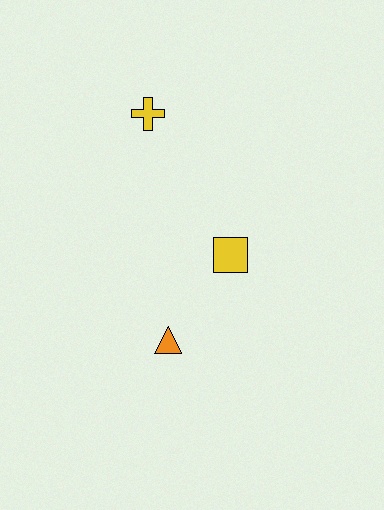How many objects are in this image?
There are 3 objects.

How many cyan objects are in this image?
There are no cyan objects.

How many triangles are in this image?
There is 1 triangle.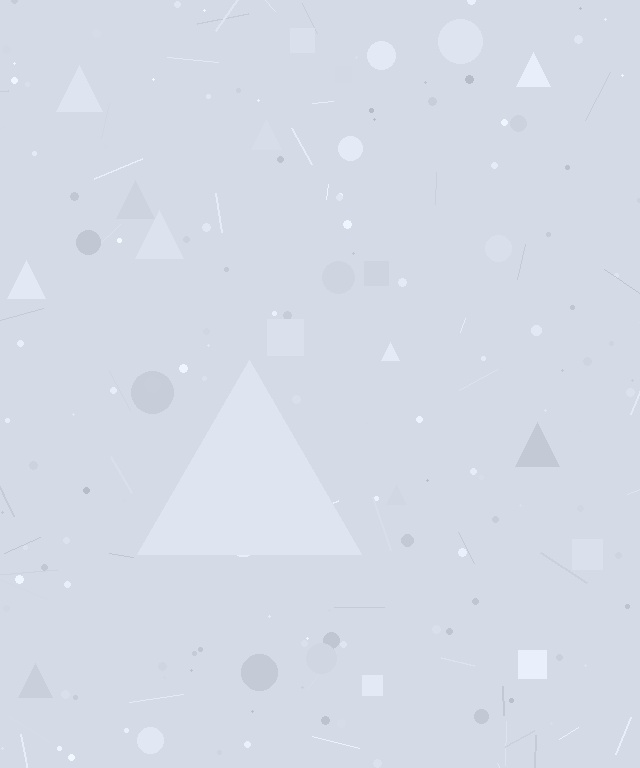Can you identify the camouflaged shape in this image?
The camouflaged shape is a triangle.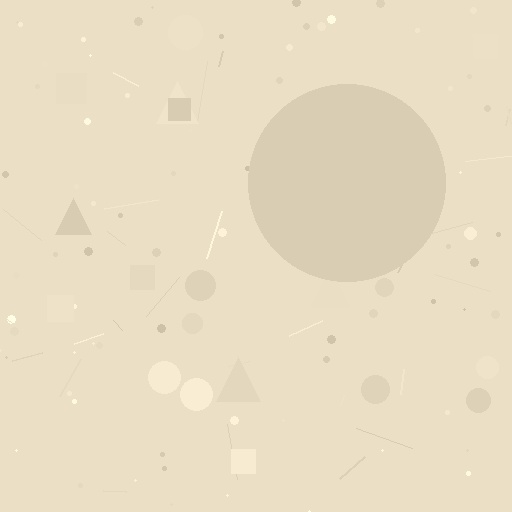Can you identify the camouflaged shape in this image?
The camouflaged shape is a circle.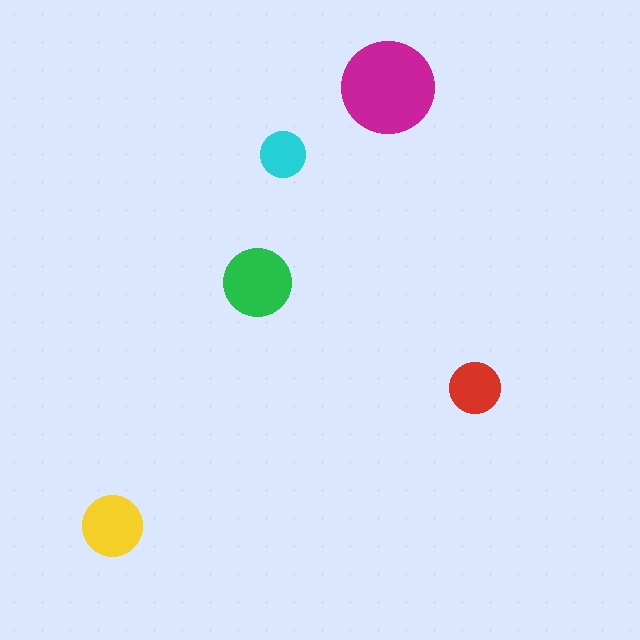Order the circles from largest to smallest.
the magenta one, the green one, the yellow one, the red one, the cyan one.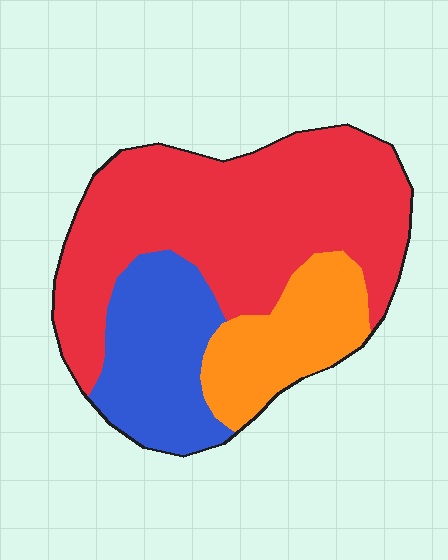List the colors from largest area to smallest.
From largest to smallest: red, blue, orange.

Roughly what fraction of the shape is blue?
Blue takes up about one quarter (1/4) of the shape.